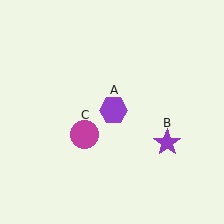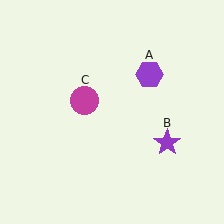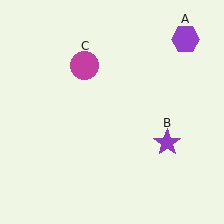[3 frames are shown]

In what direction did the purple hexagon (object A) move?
The purple hexagon (object A) moved up and to the right.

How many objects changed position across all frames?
2 objects changed position: purple hexagon (object A), magenta circle (object C).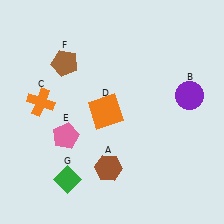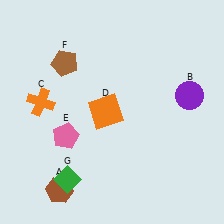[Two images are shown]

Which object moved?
The brown hexagon (A) moved left.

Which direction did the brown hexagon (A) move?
The brown hexagon (A) moved left.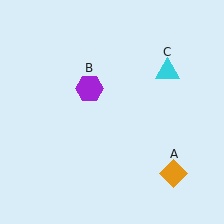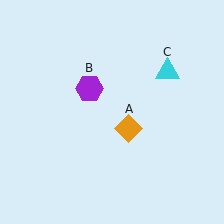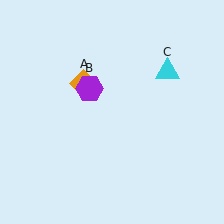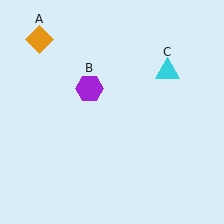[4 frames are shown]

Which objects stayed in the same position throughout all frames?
Purple hexagon (object B) and cyan triangle (object C) remained stationary.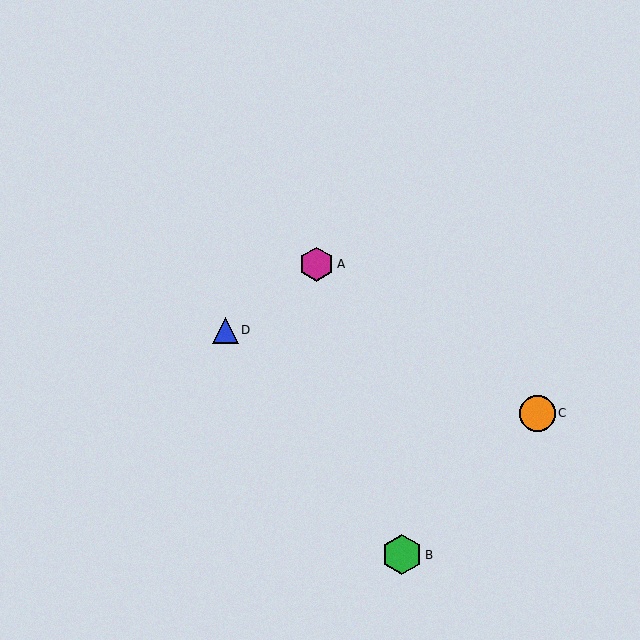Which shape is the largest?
The green hexagon (labeled B) is the largest.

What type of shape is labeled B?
Shape B is a green hexagon.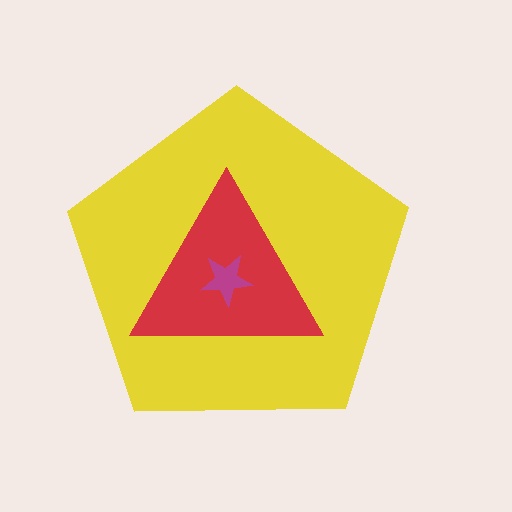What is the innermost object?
The magenta star.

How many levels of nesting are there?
3.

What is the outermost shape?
The yellow pentagon.